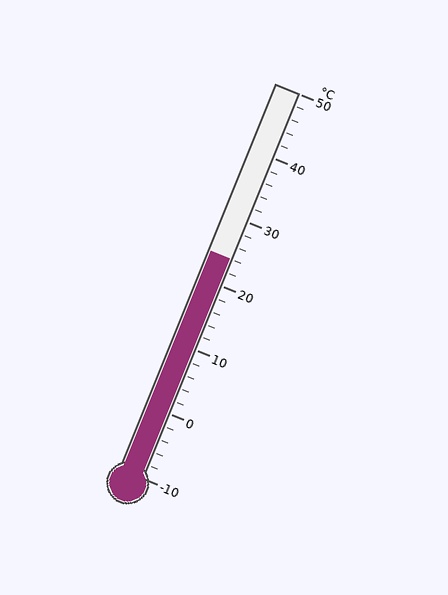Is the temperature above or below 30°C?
The temperature is below 30°C.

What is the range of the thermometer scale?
The thermometer scale ranges from -10°C to 50°C.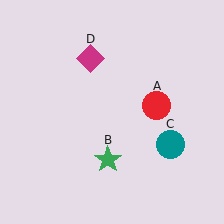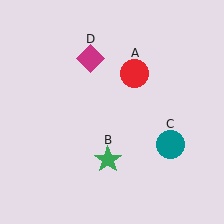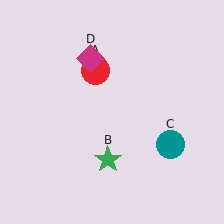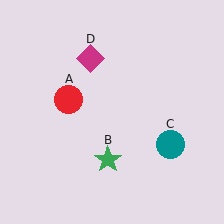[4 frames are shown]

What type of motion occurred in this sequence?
The red circle (object A) rotated counterclockwise around the center of the scene.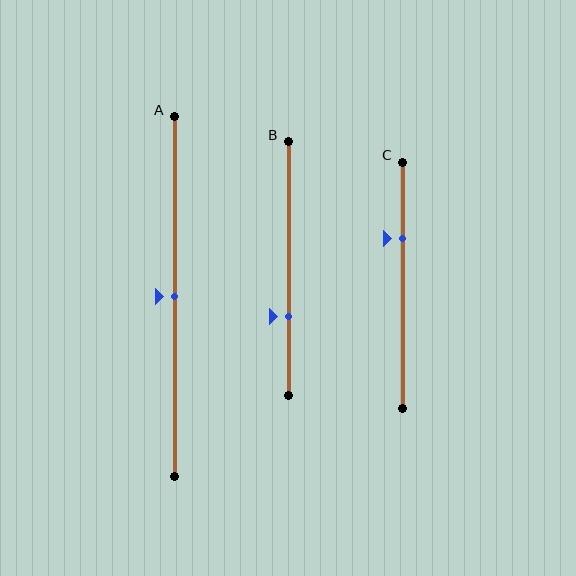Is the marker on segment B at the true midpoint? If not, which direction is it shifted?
No, the marker on segment B is shifted downward by about 19% of the segment length.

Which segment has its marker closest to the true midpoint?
Segment A has its marker closest to the true midpoint.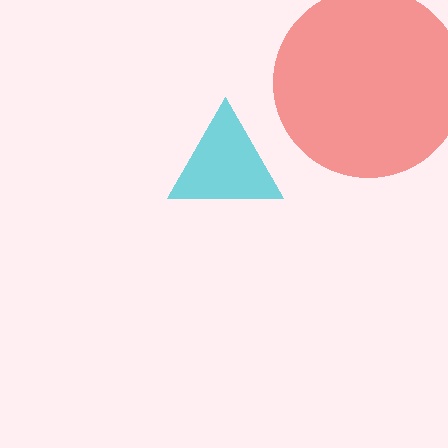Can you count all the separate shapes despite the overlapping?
Yes, there are 2 separate shapes.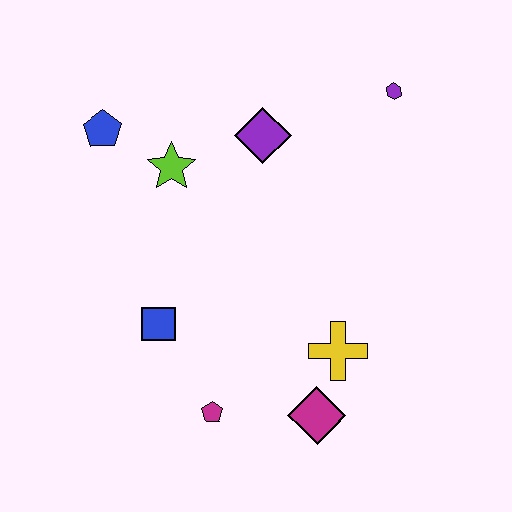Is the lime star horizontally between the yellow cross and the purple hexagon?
No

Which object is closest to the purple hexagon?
The purple diamond is closest to the purple hexagon.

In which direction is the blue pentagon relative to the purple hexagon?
The blue pentagon is to the left of the purple hexagon.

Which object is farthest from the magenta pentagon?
The purple hexagon is farthest from the magenta pentagon.